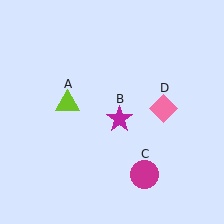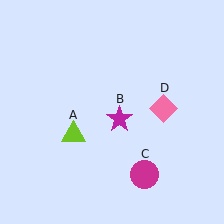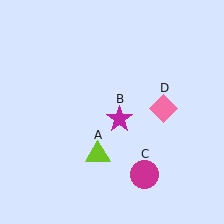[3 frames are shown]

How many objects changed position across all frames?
1 object changed position: lime triangle (object A).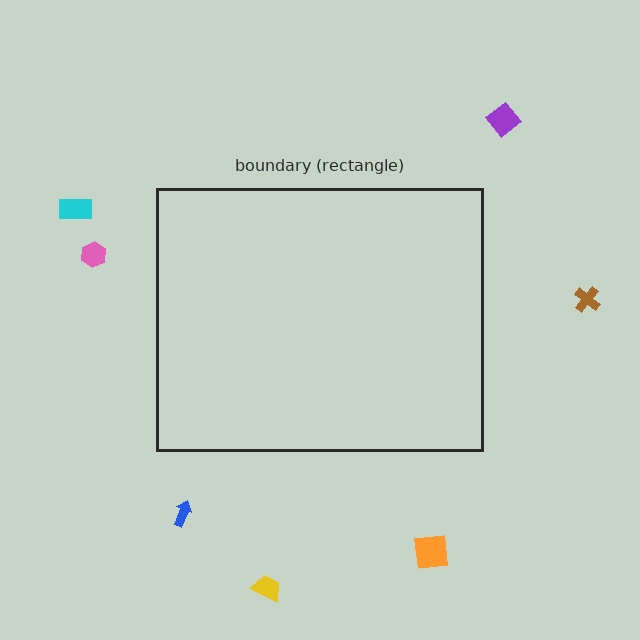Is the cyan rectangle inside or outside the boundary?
Outside.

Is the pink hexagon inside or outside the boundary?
Outside.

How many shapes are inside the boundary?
0 inside, 7 outside.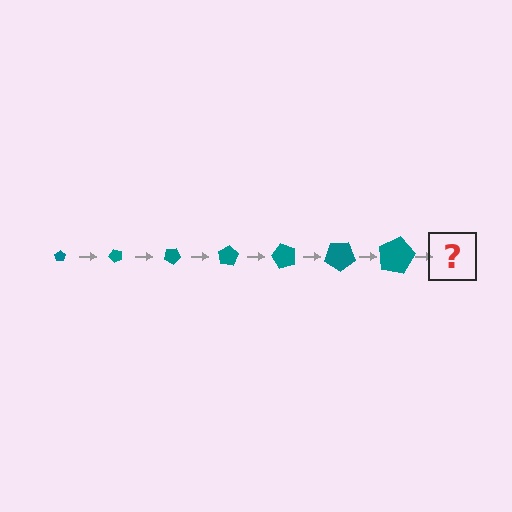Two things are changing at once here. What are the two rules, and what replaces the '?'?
The two rules are that the pentagon grows larger each step and it rotates 50 degrees each step. The '?' should be a pentagon, larger than the previous one and rotated 350 degrees from the start.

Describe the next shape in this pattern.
It should be a pentagon, larger than the previous one and rotated 350 degrees from the start.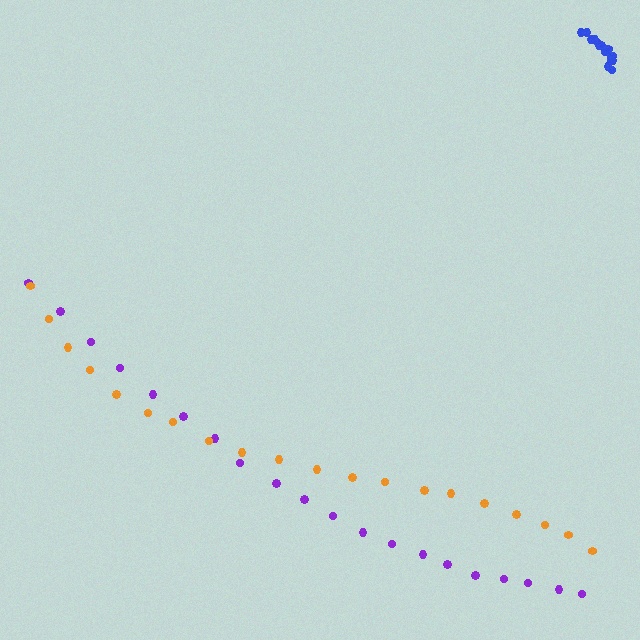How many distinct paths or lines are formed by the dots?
There are 3 distinct paths.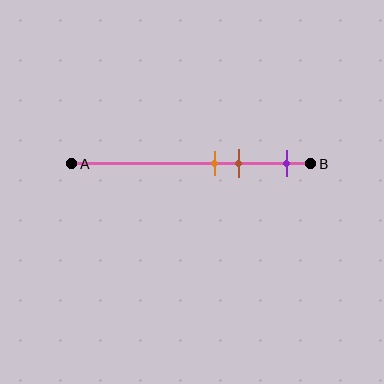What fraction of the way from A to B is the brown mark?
The brown mark is approximately 70% (0.7) of the way from A to B.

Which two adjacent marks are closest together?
The orange and brown marks are the closest adjacent pair.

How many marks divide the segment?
There are 3 marks dividing the segment.